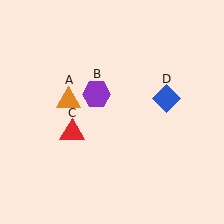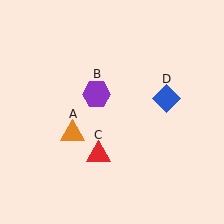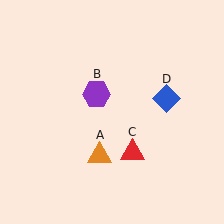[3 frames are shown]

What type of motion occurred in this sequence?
The orange triangle (object A), red triangle (object C) rotated counterclockwise around the center of the scene.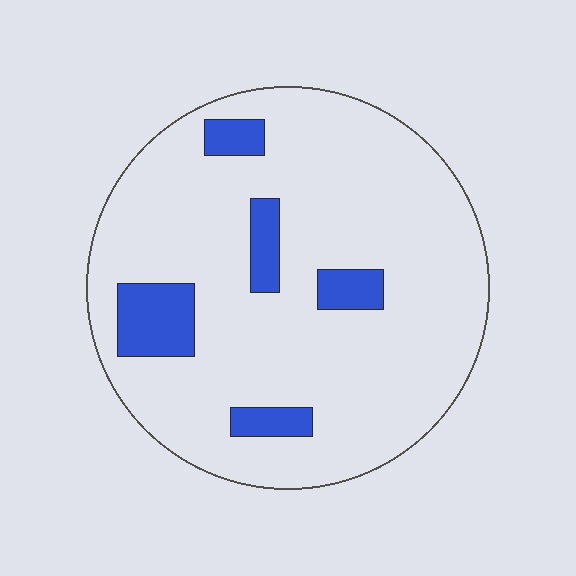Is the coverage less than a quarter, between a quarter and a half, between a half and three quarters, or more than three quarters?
Less than a quarter.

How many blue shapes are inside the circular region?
5.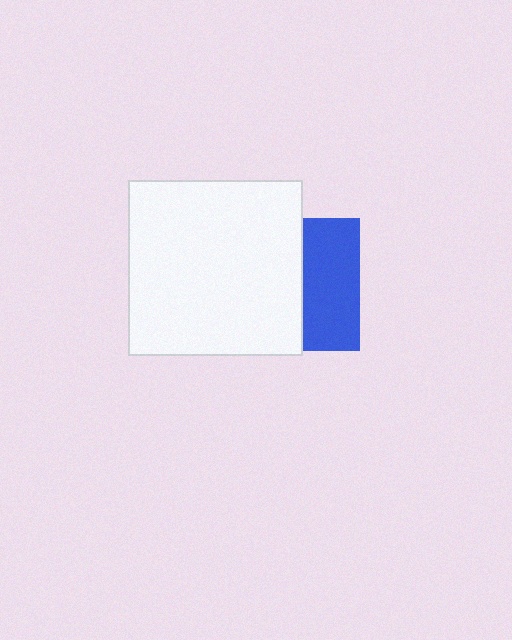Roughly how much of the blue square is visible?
A small part of it is visible (roughly 42%).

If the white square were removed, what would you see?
You would see the complete blue square.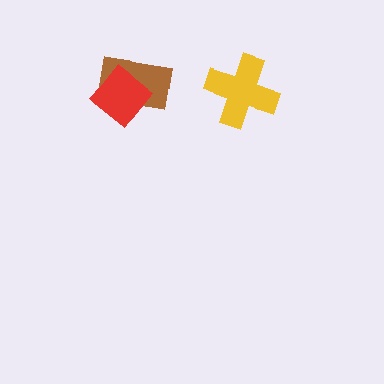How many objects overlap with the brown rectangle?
1 object overlaps with the brown rectangle.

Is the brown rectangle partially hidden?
Yes, it is partially covered by another shape.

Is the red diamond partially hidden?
No, no other shape covers it.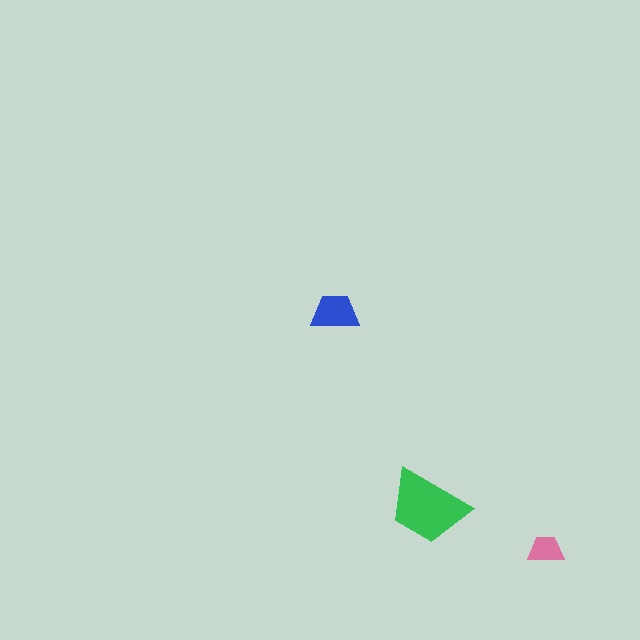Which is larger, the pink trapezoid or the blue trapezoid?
The blue one.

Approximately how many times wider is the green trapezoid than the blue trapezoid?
About 1.5 times wider.